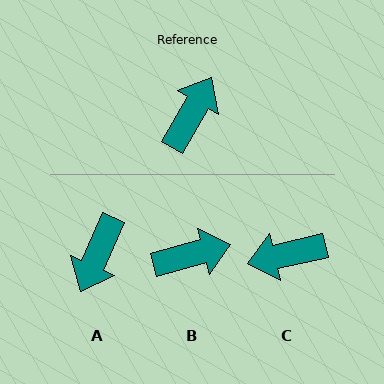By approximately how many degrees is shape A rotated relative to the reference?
Approximately 174 degrees clockwise.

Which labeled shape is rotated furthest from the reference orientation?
A, about 174 degrees away.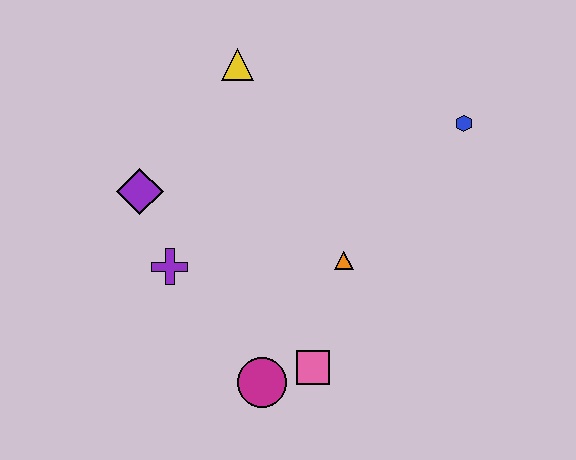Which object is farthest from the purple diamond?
The blue hexagon is farthest from the purple diamond.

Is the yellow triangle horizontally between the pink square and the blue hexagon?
No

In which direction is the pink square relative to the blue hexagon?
The pink square is below the blue hexagon.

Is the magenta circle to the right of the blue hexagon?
No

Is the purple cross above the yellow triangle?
No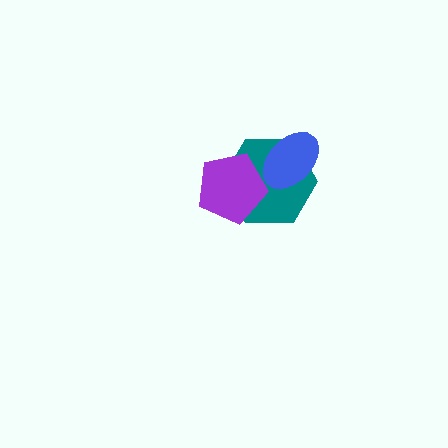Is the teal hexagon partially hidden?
Yes, it is partially covered by another shape.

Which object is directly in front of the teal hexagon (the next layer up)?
The blue ellipse is directly in front of the teal hexagon.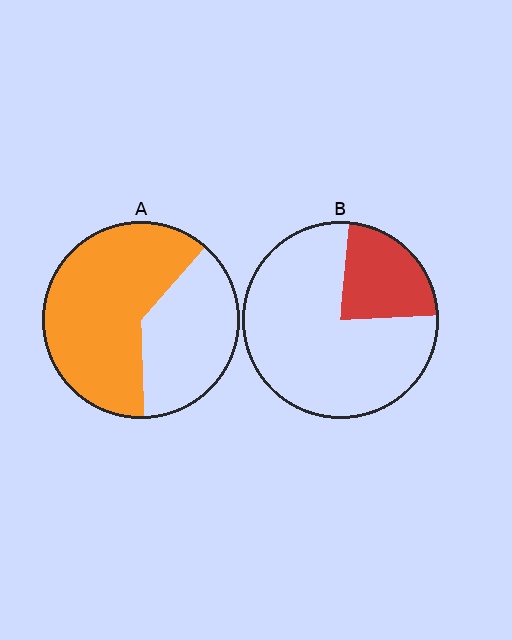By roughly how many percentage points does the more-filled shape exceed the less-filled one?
By roughly 40 percentage points (A over B).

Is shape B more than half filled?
No.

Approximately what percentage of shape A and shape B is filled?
A is approximately 60% and B is approximately 25%.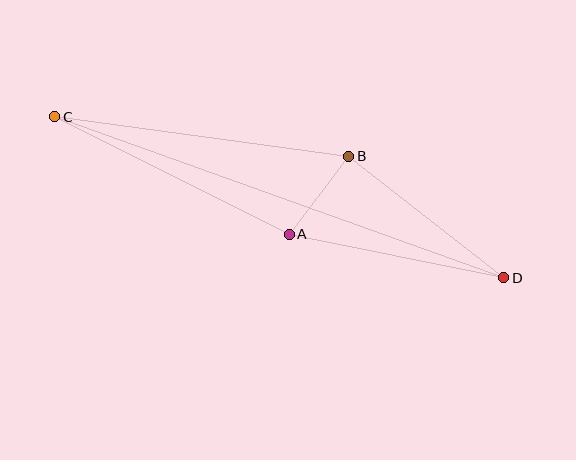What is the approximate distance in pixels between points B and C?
The distance between B and C is approximately 297 pixels.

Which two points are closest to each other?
Points A and B are closest to each other.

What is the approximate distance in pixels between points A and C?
The distance between A and C is approximately 262 pixels.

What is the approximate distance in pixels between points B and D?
The distance between B and D is approximately 197 pixels.